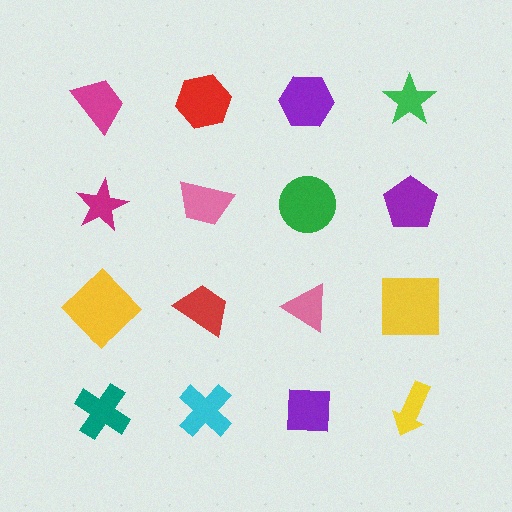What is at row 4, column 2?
A cyan cross.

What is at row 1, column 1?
A magenta trapezoid.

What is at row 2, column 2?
A pink trapezoid.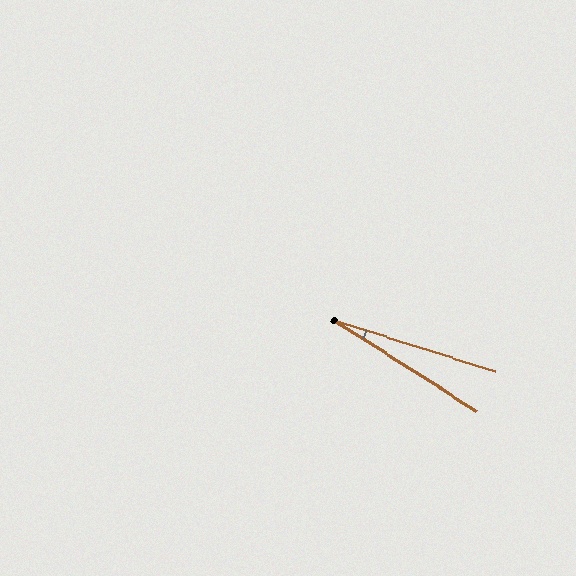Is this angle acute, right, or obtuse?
It is acute.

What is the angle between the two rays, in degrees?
Approximately 15 degrees.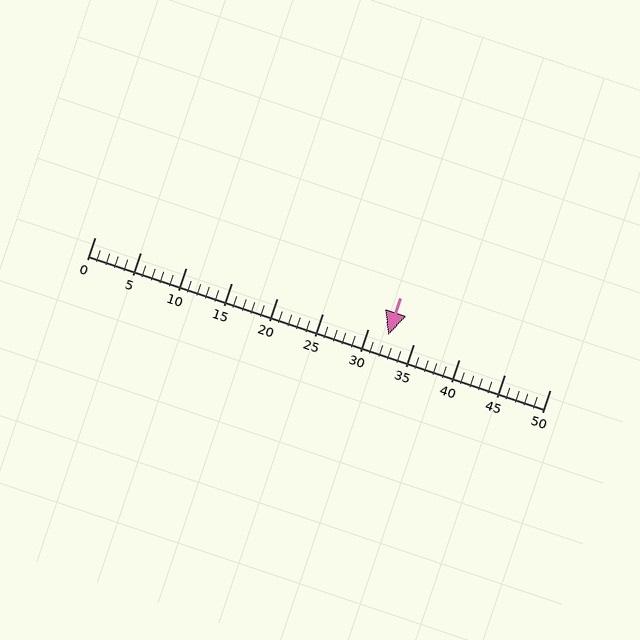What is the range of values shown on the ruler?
The ruler shows values from 0 to 50.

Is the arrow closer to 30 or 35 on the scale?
The arrow is closer to 30.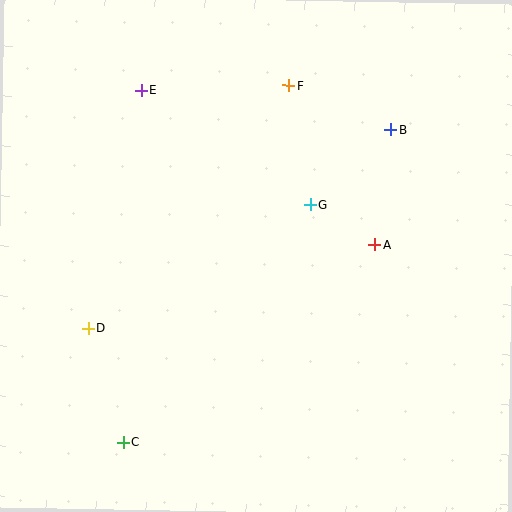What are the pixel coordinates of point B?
Point B is at (391, 129).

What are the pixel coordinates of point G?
Point G is at (310, 205).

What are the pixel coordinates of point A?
Point A is at (375, 245).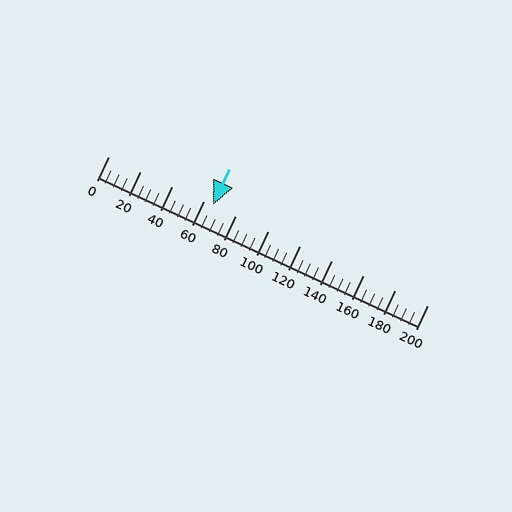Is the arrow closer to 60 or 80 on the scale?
The arrow is closer to 60.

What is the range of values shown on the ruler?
The ruler shows values from 0 to 200.